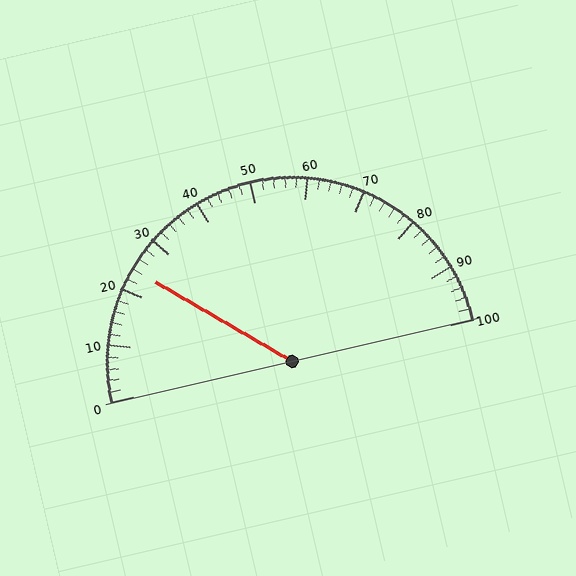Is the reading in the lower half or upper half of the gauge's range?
The reading is in the lower half of the range (0 to 100).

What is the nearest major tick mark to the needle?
The nearest major tick mark is 20.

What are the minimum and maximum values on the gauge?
The gauge ranges from 0 to 100.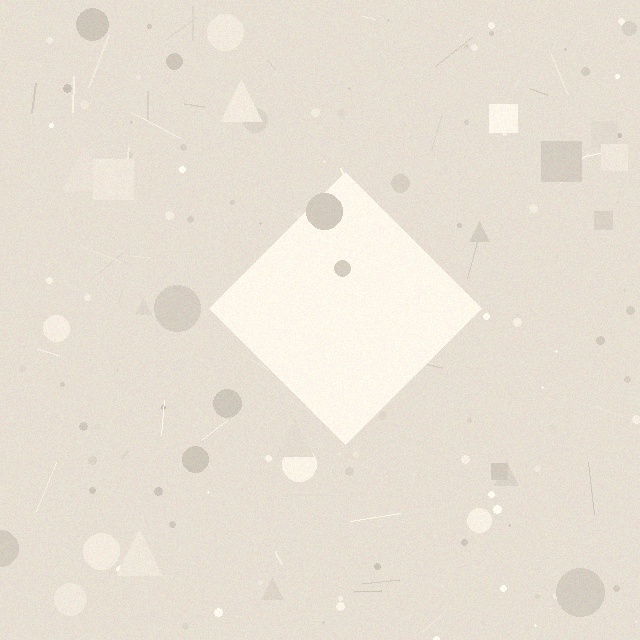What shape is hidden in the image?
A diamond is hidden in the image.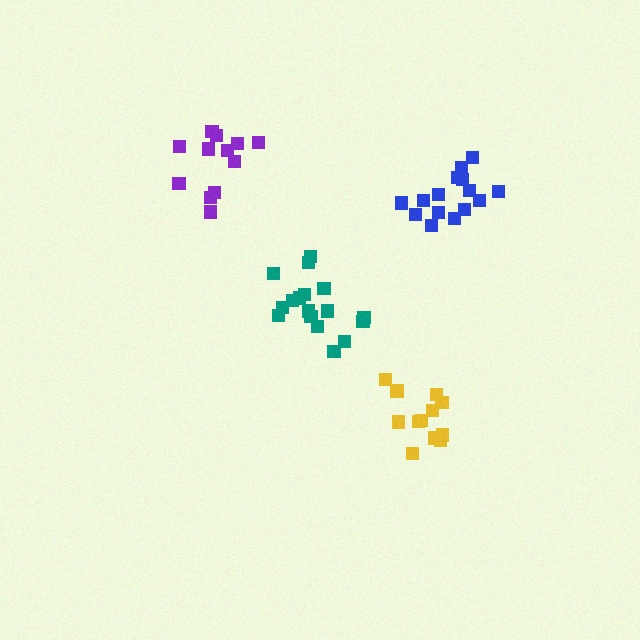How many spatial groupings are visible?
There are 4 spatial groupings.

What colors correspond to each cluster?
The clusters are colored: blue, purple, yellow, teal.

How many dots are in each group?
Group 1: 15 dots, Group 2: 12 dots, Group 3: 12 dots, Group 4: 17 dots (56 total).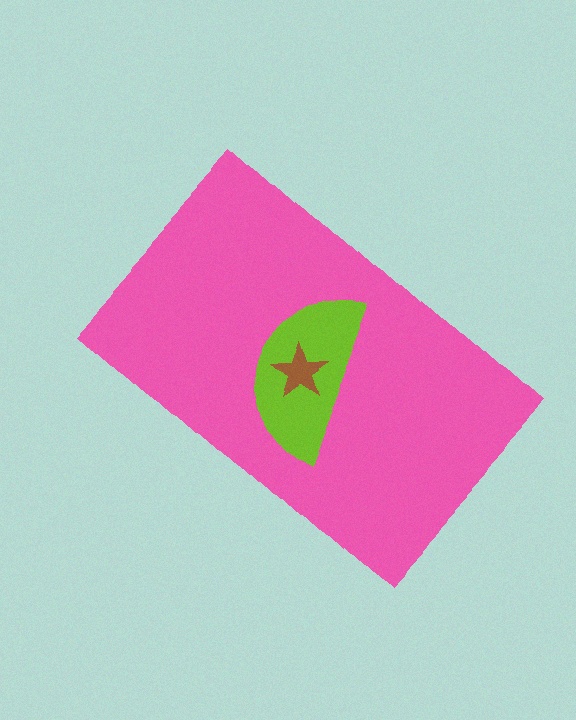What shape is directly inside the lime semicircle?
The brown star.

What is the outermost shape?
The pink rectangle.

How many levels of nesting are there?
3.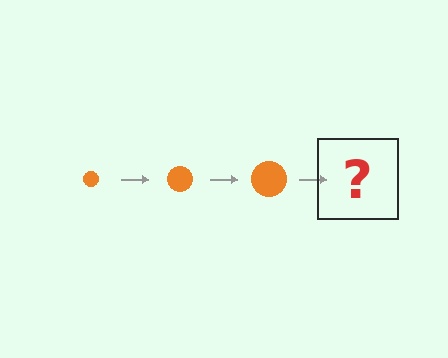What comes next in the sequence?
The next element should be an orange circle, larger than the previous one.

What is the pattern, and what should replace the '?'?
The pattern is that the circle gets progressively larger each step. The '?' should be an orange circle, larger than the previous one.